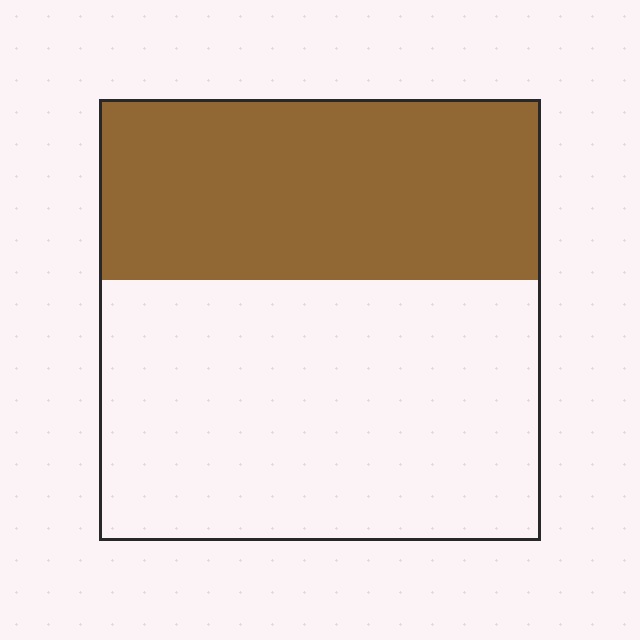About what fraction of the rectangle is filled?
About two fifths (2/5).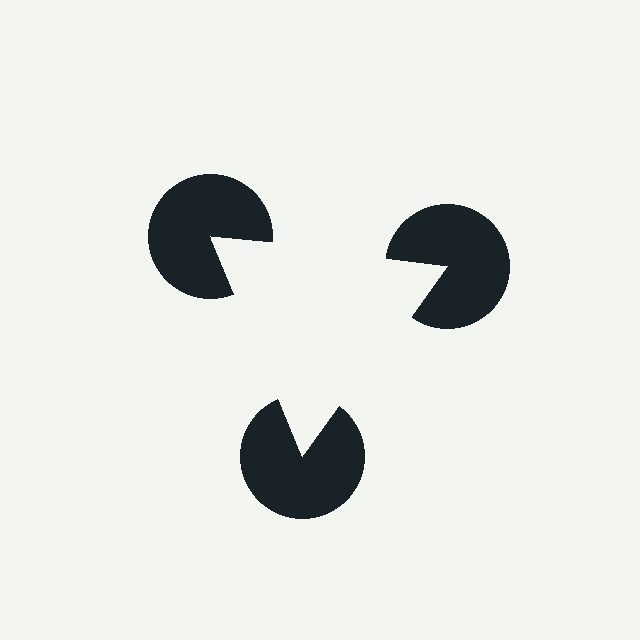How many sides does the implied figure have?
3 sides.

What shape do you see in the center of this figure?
An illusory triangle — its edges are inferred from the aligned wedge cuts in the pac-man discs, not physically drawn.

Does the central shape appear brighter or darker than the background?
It typically appears slightly brighter than the background, even though no actual brightness change is drawn.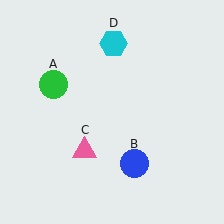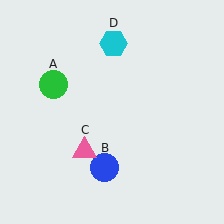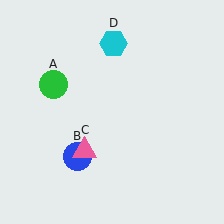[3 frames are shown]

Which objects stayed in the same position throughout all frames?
Green circle (object A) and pink triangle (object C) and cyan hexagon (object D) remained stationary.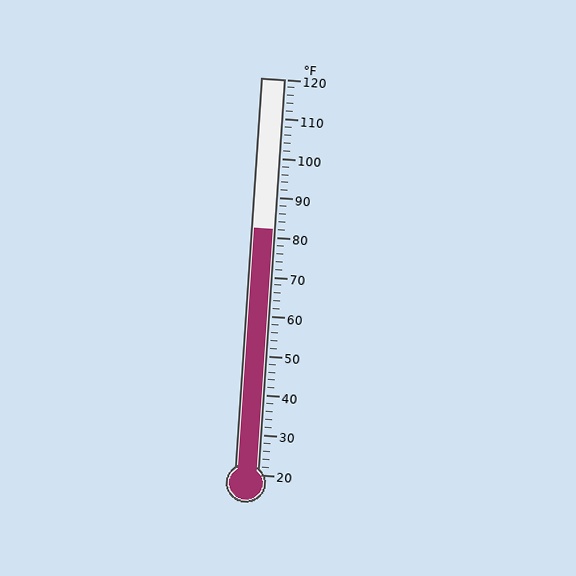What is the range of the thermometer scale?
The thermometer scale ranges from 20°F to 120°F.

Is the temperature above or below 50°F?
The temperature is above 50°F.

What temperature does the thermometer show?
The thermometer shows approximately 82°F.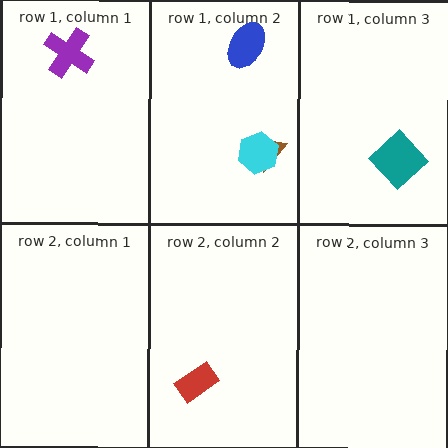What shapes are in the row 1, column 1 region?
The purple cross.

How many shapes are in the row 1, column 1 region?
1.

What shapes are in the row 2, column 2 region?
The red rectangle.